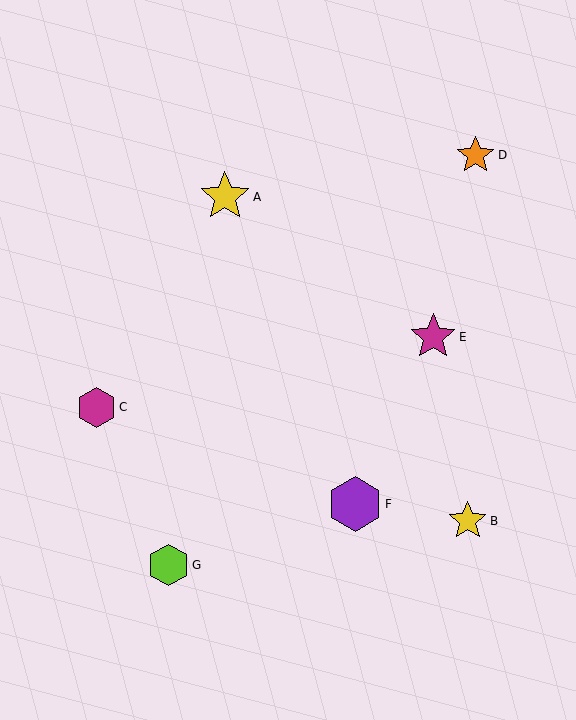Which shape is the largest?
The purple hexagon (labeled F) is the largest.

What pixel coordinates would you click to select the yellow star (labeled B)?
Click at (468, 521) to select the yellow star B.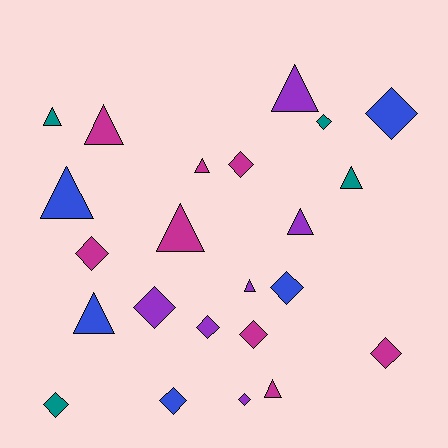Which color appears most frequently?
Magenta, with 8 objects.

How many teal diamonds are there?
There are 2 teal diamonds.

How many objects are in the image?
There are 23 objects.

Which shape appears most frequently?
Diamond, with 12 objects.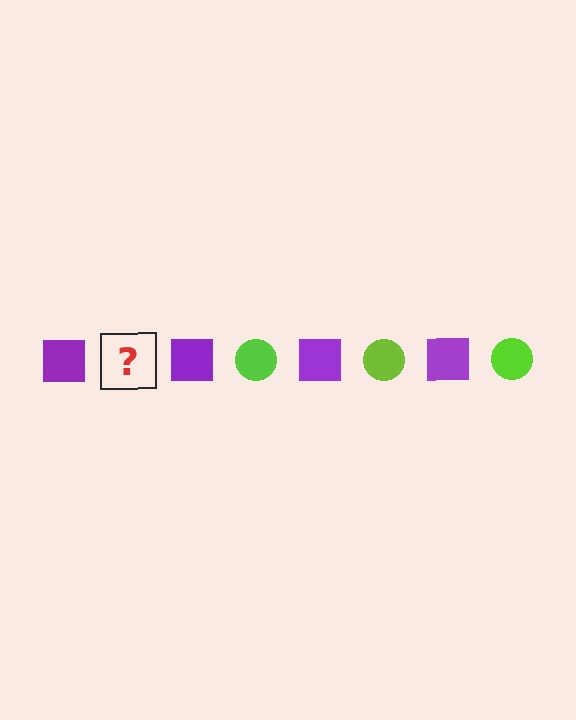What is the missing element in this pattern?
The missing element is a lime circle.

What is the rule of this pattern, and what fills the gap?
The rule is that the pattern alternates between purple square and lime circle. The gap should be filled with a lime circle.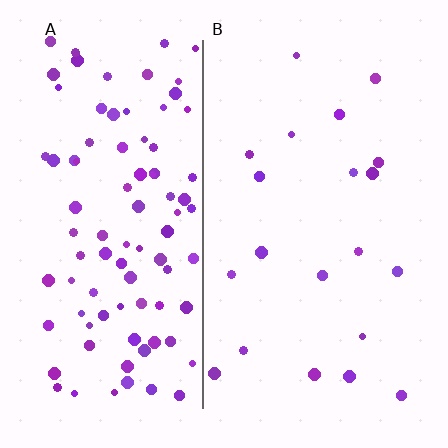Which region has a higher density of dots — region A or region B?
A (the left).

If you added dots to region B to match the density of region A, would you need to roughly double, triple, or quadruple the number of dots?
Approximately quadruple.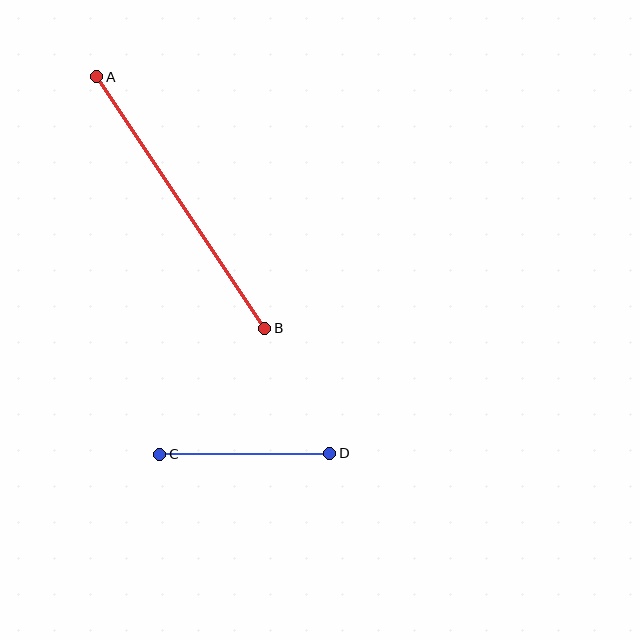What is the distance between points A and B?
The distance is approximately 303 pixels.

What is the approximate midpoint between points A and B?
The midpoint is at approximately (181, 203) pixels.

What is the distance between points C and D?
The distance is approximately 170 pixels.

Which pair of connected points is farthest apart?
Points A and B are farthest apart.